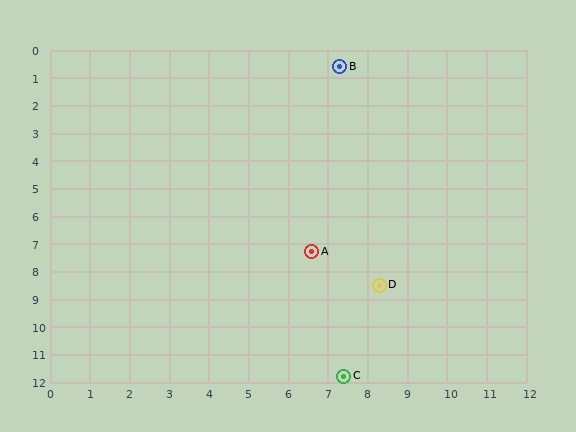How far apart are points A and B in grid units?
Points A and B are about 6.7 grid units apart.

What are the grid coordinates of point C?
Point C is at approximately (7.4, 11.8).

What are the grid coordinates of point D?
Point D is at approximately (8.3, 8.5).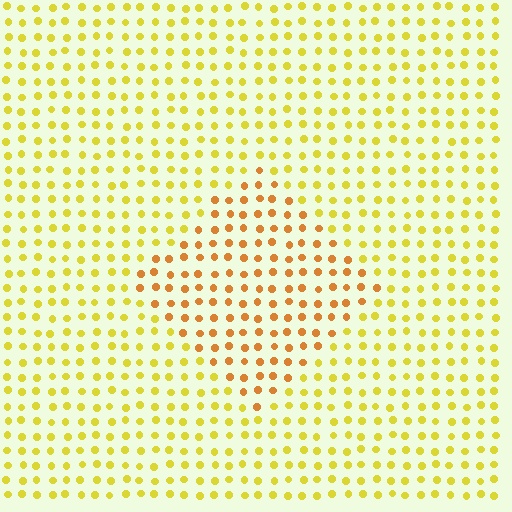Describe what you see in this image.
The image is filled with small yellow elements in a uniform arrangement. A diamond-shaped region is visible where the elements are tinted to a slightly different hue, forming a subtle color boundary.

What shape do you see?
I see a diamond.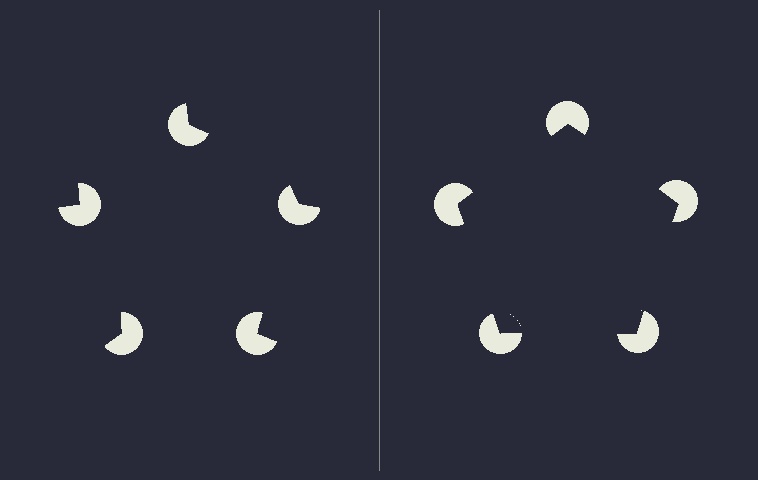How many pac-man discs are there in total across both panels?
10 — 5 on each side.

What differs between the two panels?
The pac-man discs are positioned identically on both sides; only the wedge orientations differ. On the right they align to a pentagon; on the left they are misaligned.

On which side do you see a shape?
An illusory pentagon appears on the right side. On the left side the wedge cuts are rotated, so no coherent shape forms.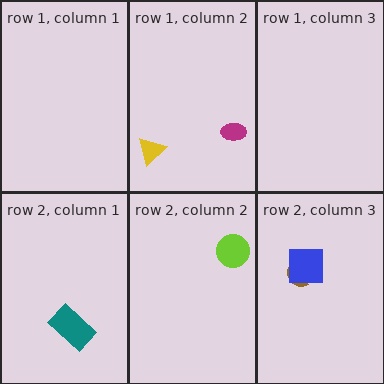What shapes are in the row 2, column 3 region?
The brown semicircle, the blue square.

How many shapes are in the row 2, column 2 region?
1.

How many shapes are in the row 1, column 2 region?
2.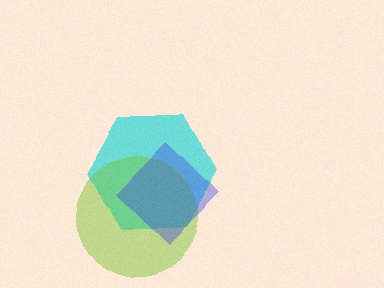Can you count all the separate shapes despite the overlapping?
Yes, there are 3 separate shapes.